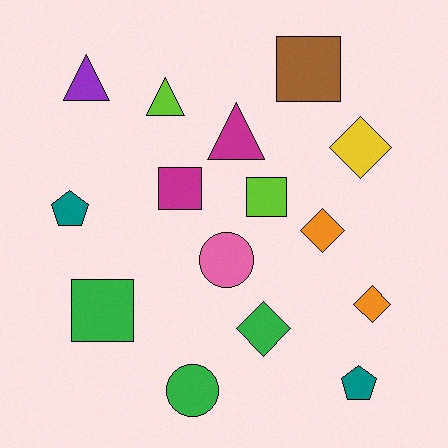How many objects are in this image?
There are 15 objects.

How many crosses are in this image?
There are no crosses.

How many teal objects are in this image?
There are 2 teal objects.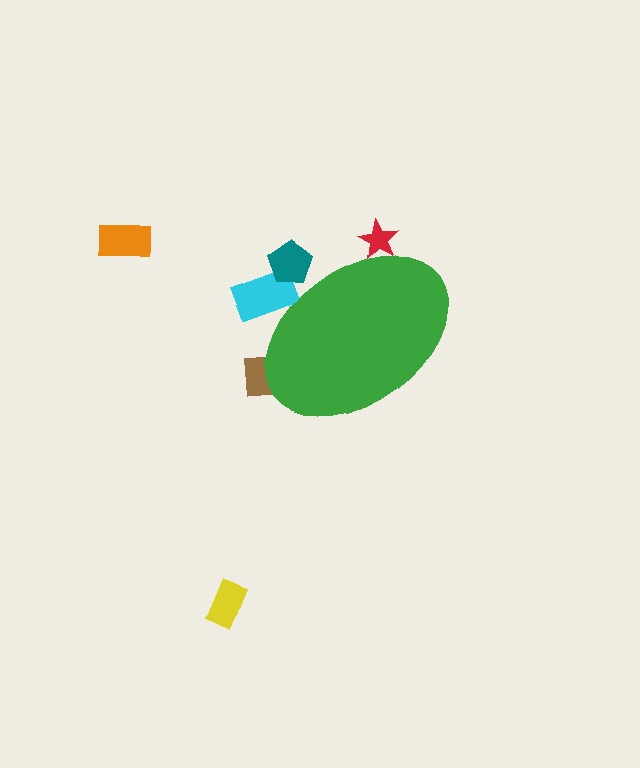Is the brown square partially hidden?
Yes, the brown square is partially hidden behind the green ellipse.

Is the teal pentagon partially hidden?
Yes, the teal pentagon is partially hidden behind the green ellipse.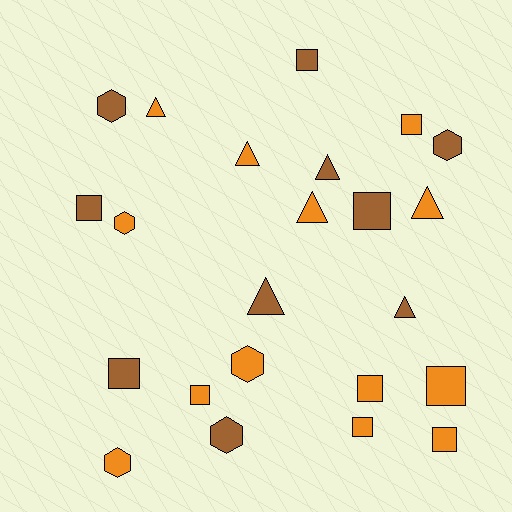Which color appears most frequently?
Orange, with 13 objects.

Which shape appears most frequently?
Square, with 10 objects.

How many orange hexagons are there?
There are 3 orange hexagons.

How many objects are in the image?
There are 23 objects.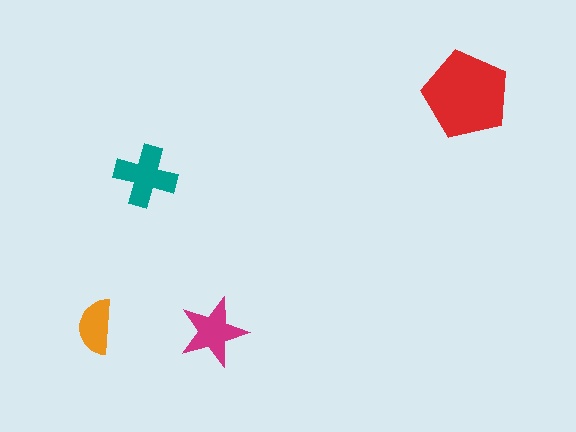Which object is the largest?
The red pentagon.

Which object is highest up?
The red pentagon is topmost.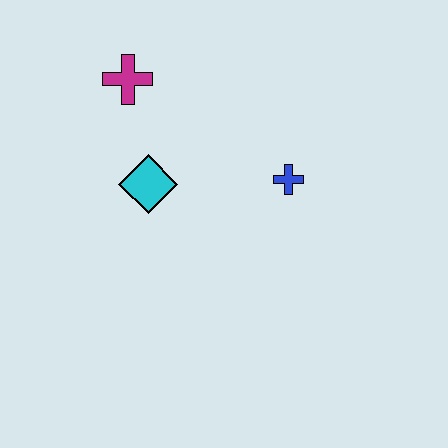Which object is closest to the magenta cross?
The cyan diamond is closest to the magenta cross.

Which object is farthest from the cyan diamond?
The blue cross is farthest from the cyan diamond.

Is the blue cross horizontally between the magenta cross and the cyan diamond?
No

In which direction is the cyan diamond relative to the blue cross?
The cyan diamond is to the left of the blue cross.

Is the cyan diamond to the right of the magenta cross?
Yes